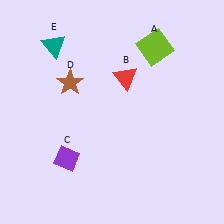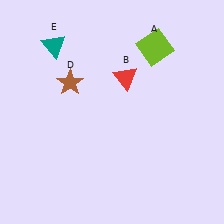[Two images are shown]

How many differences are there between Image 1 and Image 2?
There is 1 difference between the two images.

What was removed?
The purple diamond (C) was removed in Image 2.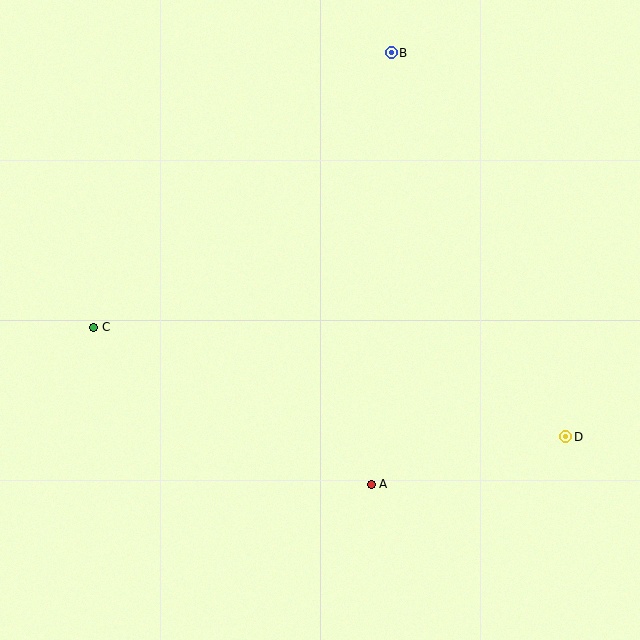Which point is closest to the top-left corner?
Point C is closest to the top-left corner.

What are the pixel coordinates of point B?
Point B is at (391, 53).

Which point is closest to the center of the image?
Point A at (371, 484) is closest to the center.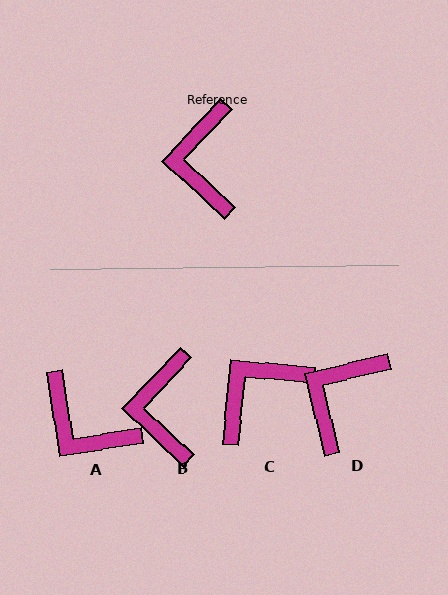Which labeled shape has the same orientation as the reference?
B.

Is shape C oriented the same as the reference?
No, it is off by about 52 degrees.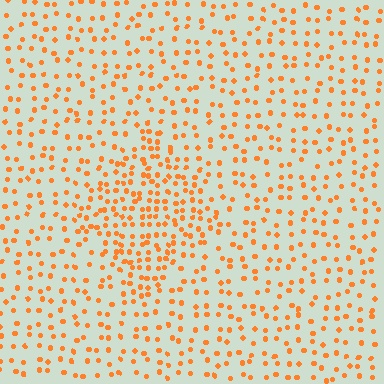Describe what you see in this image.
The image contains small orange elements arranged at two different densities. A diamond-shaped region is visible where the elements are more densely packed than the surrounding area.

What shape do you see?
I see a diamond.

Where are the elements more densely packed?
The elements are more densely packed inside the diamond boundary.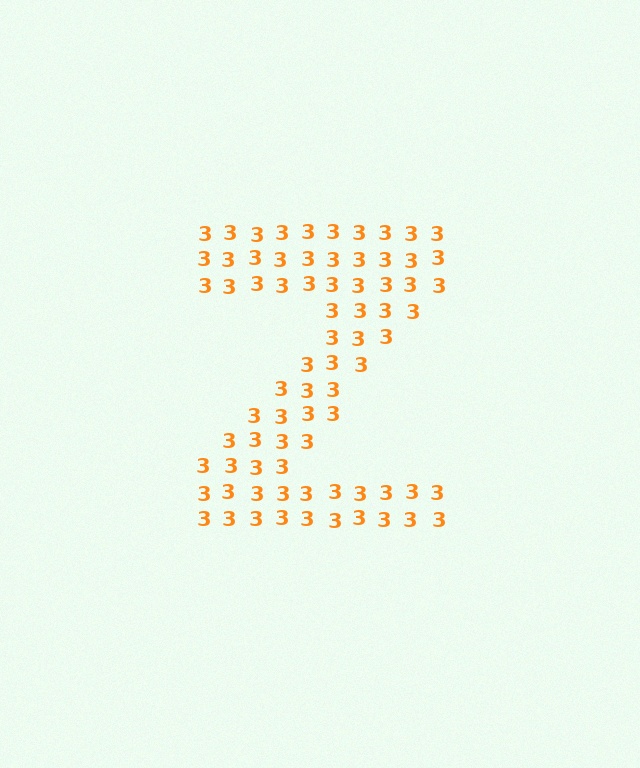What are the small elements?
The small elements are digit 3's.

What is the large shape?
The large shape is the letter Z.